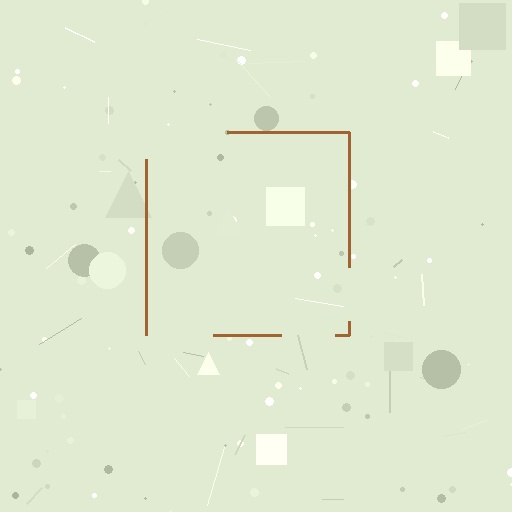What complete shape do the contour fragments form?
The contour fragments form a square.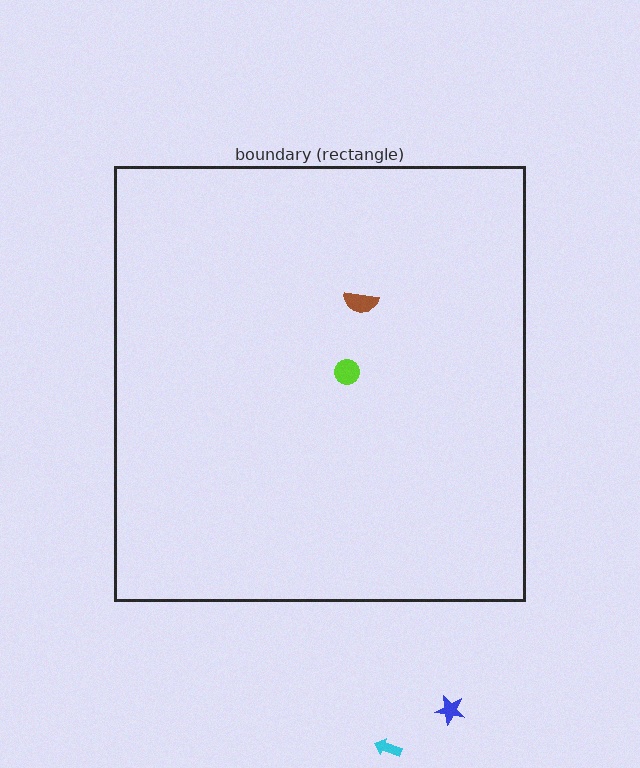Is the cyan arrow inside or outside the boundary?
Outside.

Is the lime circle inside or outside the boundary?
Inside.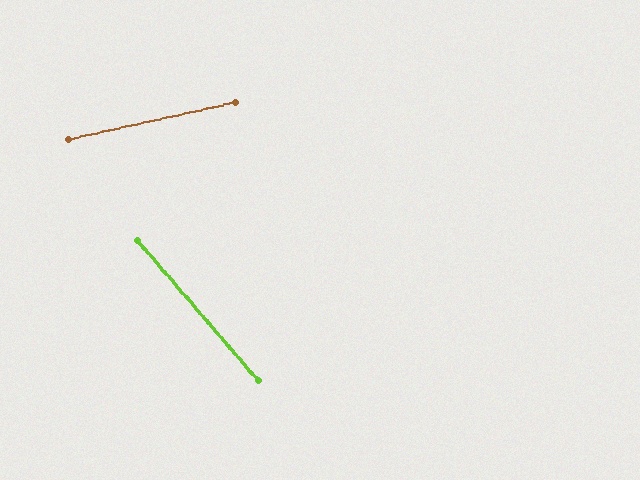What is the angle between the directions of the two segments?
Approximately 62 degrees.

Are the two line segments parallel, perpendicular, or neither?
Neither parallel nor perpendicular — they differ by about 62°.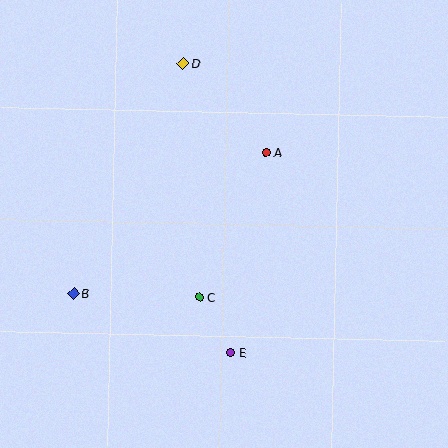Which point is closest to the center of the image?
Point C at (200, 297) is closest to the center.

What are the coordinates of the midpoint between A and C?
The midpoint between A and C is at (233, 225).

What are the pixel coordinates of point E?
Point E is at (231, 353).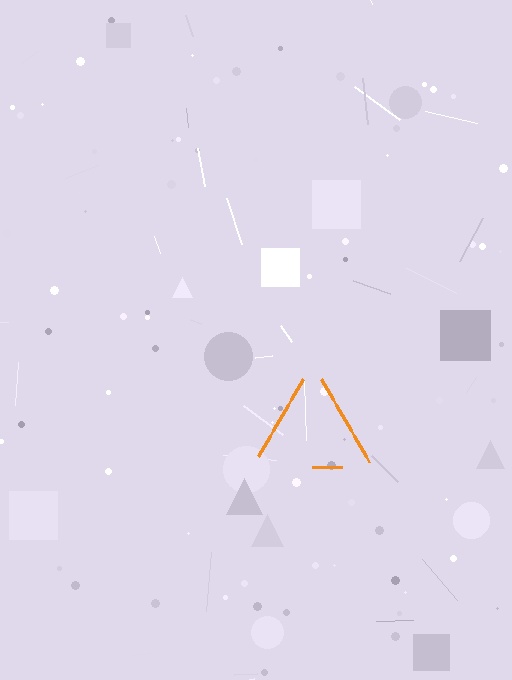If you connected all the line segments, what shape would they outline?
They would outline a triangle.